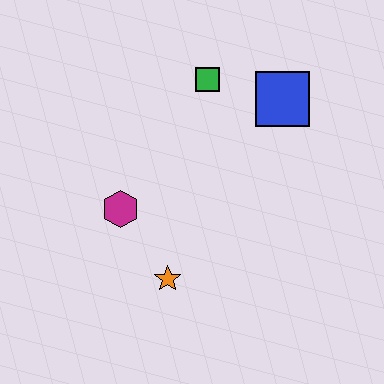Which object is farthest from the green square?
The orange star is farthest from the green square.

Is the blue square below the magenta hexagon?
No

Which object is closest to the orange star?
The magenta hexagon is closest to the orange star.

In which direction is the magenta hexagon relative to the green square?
The magenta hexagon is below the green square.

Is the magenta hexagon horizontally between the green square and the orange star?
No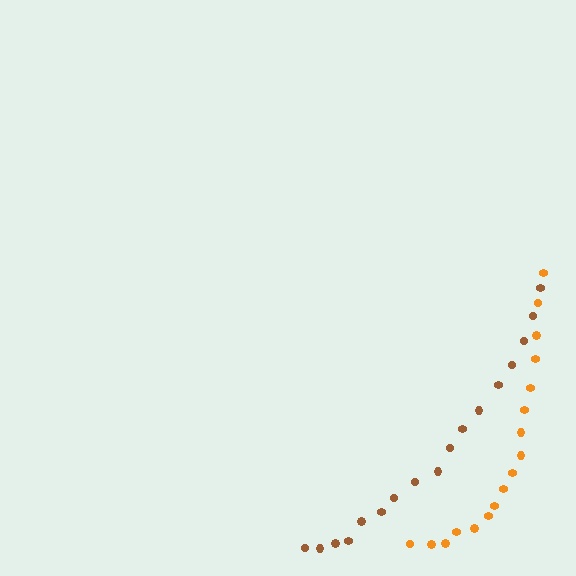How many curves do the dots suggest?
There are 2 distinct paths.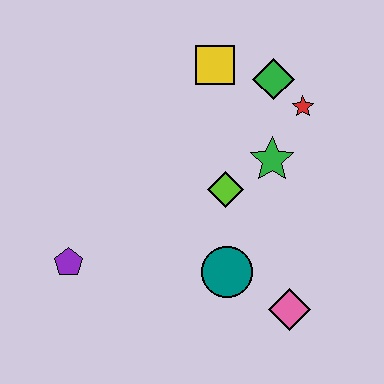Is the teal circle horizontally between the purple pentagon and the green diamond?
Yes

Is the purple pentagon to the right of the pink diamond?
No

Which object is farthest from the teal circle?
The yellow square is farthest from the teal circle.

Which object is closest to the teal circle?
The pink diamond is closest to the teal circle.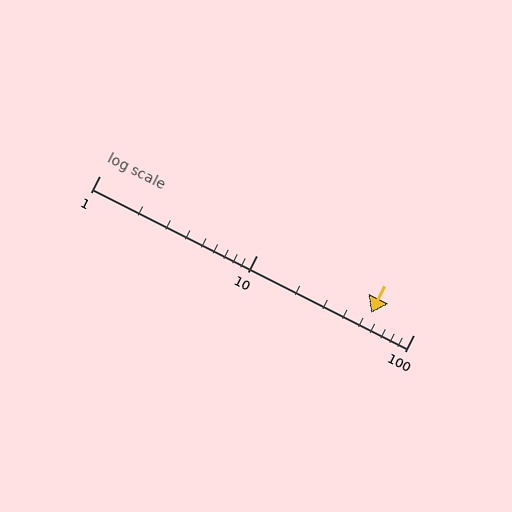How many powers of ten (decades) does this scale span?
The scale spans 2 decades, from 1 to 100.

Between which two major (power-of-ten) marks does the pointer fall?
The pointer is between 10 and 100.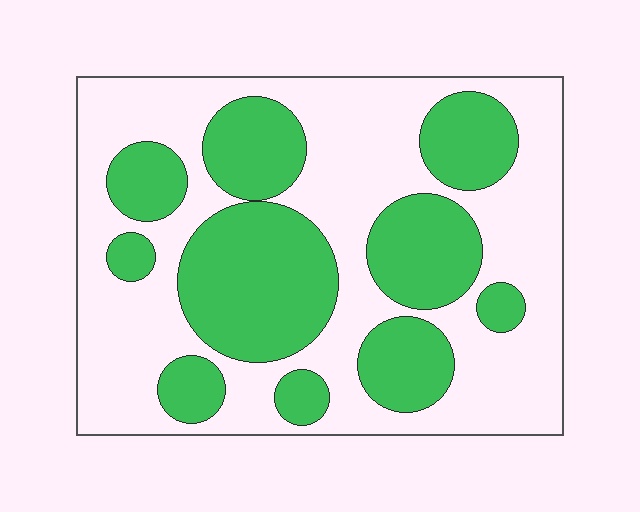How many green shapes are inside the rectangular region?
10.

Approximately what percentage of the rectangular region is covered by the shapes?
Approximately 40%.